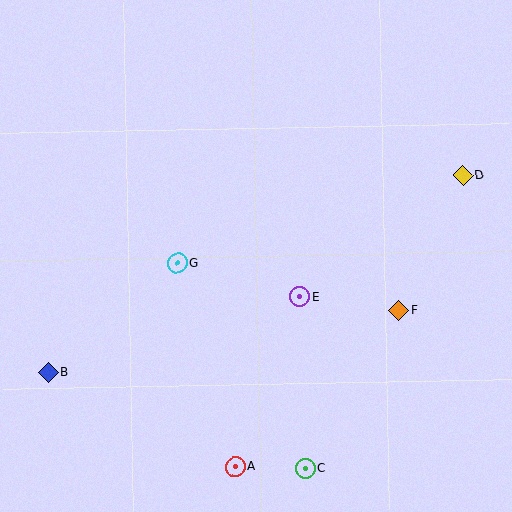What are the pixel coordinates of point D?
Point D is at (463, 176).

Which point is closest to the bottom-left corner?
Point B is closest to the bottom-left corner.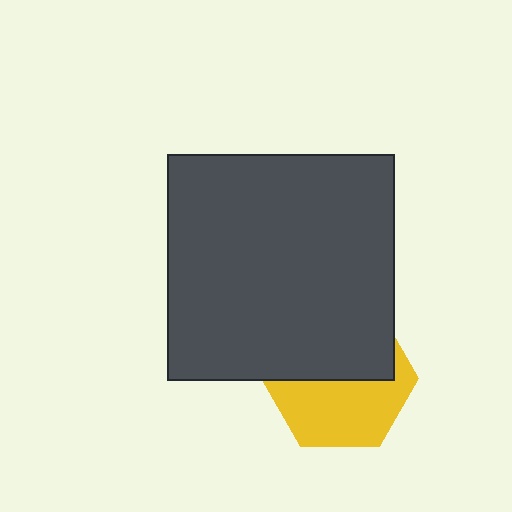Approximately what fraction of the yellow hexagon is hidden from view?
Roughly 50% of the yellow hexagon is hidden behind the dark gray square.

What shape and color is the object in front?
The object in front is a dark gray square.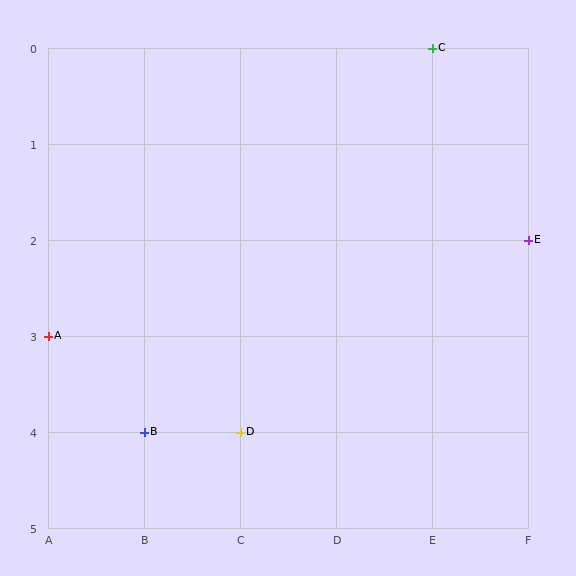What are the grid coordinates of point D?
Point D is at grid coordinates (C, 4).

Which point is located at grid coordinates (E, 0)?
Point C is at (E, 0).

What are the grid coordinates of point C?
Point C is at grid coordinates (E, 0).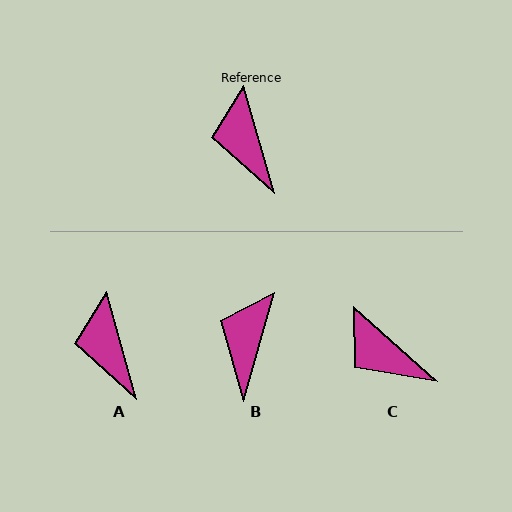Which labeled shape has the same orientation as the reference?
A.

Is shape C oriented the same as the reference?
No, it is off by about 33 degrees.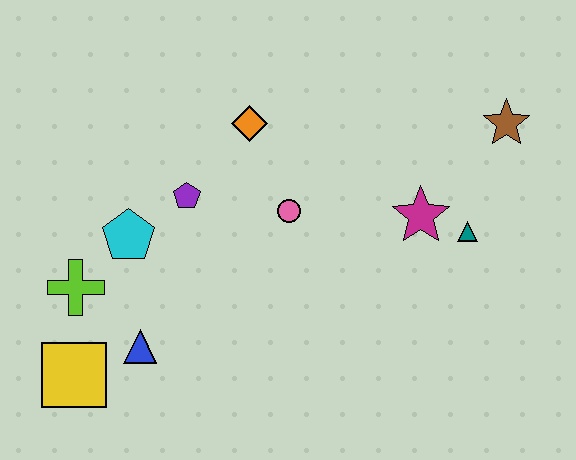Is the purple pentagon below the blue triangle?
No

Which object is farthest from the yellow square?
The brown star is farthest from the yellow square.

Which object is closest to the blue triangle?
The yellow square is closest to the blue triangle.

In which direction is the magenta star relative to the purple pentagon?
The magenta star is to the right of the purple pentagon.